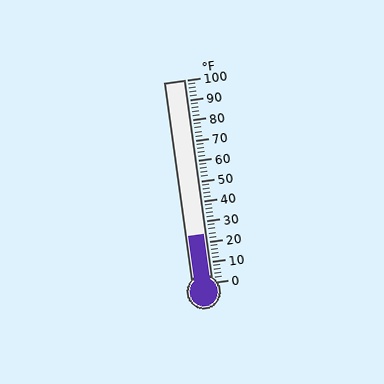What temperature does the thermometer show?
The thermometer shows approximately 24°F.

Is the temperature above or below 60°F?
The temperature is below 60°F.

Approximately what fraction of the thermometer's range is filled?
The thermometer is filled to approximately 25% of its range.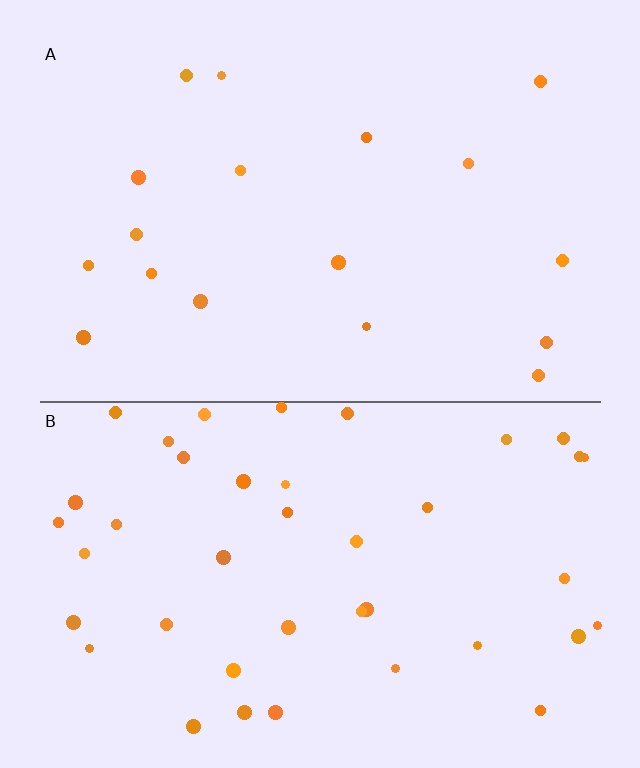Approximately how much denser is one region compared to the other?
Approximately 2.3× — region B over region A.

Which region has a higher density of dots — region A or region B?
B (the bottom).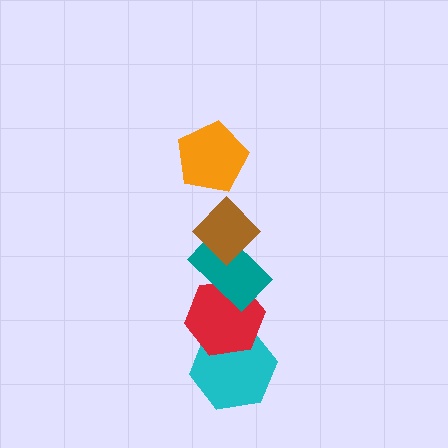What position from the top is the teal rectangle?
The teal rectangle is 3rd from the top.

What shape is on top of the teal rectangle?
The brown diamond is on top of the teal rectangle.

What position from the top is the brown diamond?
The brown diamond is 2nd from the top.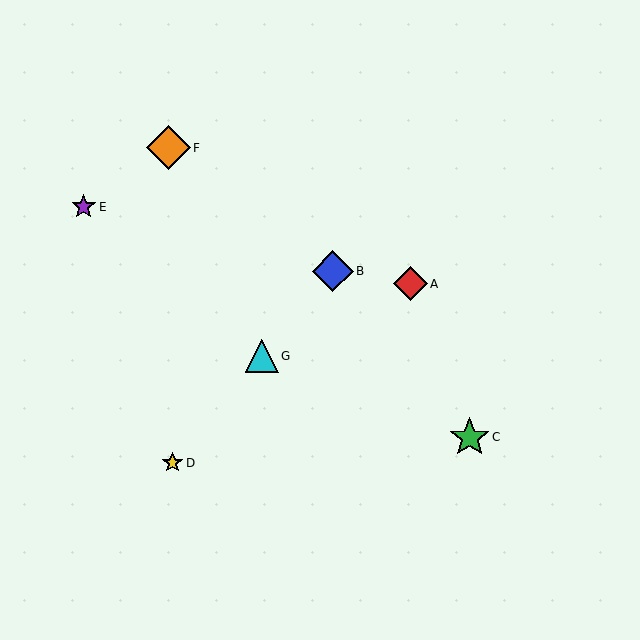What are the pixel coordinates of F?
Object F is at (168, 148).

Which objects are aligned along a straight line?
Objects B, D, G are aligned along a straight line.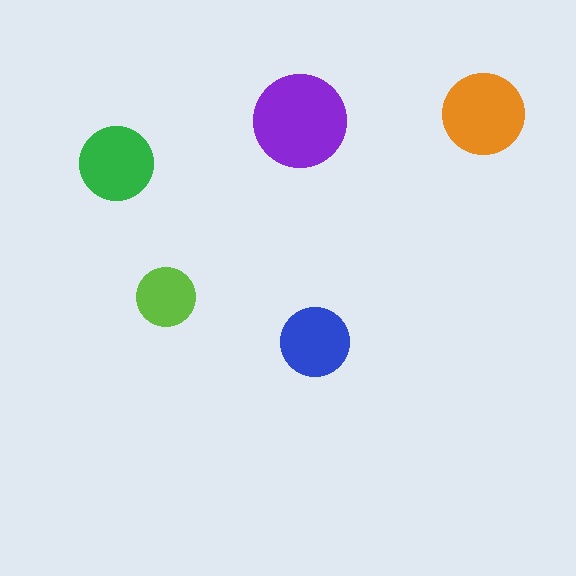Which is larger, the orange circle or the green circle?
The orange one.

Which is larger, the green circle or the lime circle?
The green one.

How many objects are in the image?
There are 5 objects in the image.